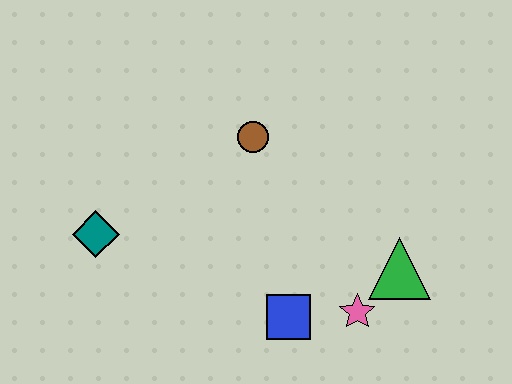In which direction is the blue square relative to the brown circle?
The blue square is below the brown circle.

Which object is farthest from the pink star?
The teal diamond is farthest from the pink star.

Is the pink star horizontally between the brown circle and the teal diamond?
No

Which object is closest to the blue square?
The pink star is closest to the blue square.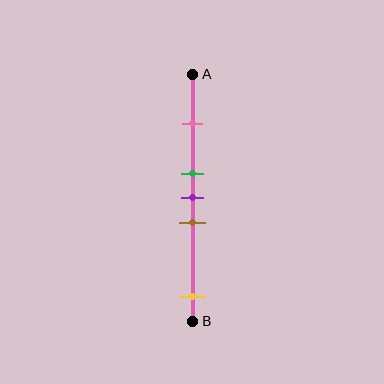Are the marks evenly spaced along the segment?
No, the marks are not evenly spaced.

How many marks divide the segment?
There are 5 marks dividing the segment.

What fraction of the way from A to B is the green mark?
The green mark is approximately 40% (0.4) of the way from A to B.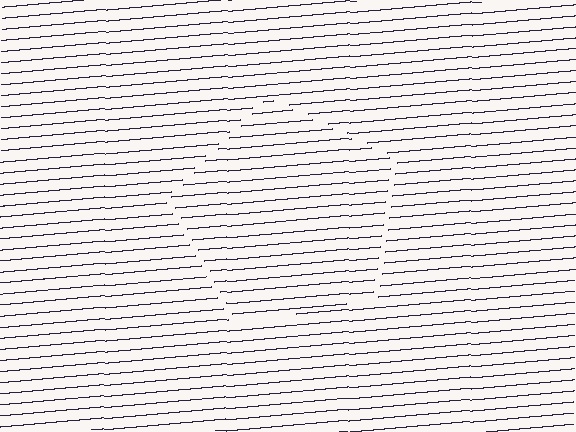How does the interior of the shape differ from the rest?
The interior of the shape contains the same grating, shifted by half a period — the contour is defined by the phase discontinuity where line-ends from the inner and outer gratings abut.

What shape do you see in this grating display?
An illusory pentagon. The interior of the shape contains the same grating, shifted by half a period — the contour is defined by the phase discontinuity where line-ends from the inner and outer gratings abut.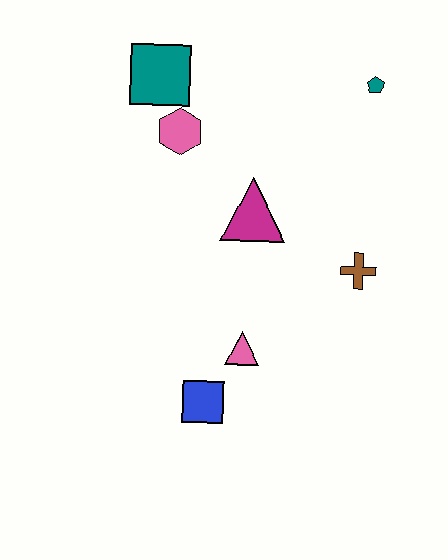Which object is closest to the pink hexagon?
The teal square is closest to the pink hexagon.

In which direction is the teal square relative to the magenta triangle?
The teal square is above the magenta triangle.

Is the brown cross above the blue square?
Yes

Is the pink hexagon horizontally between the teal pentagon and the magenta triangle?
No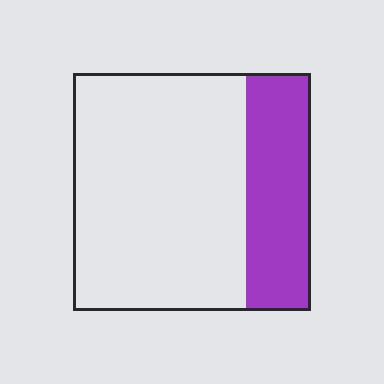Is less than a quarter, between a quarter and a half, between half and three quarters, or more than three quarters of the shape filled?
Between a quarter and a half.